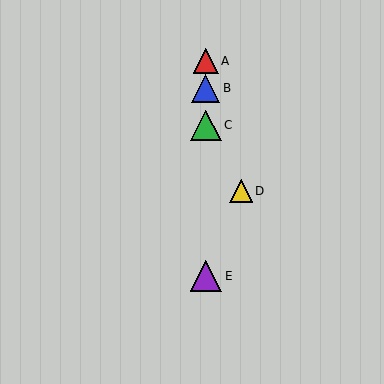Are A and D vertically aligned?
No, A is at x≈206 and D is at x≈241.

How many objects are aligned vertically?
4 objects (A, B, C, E) are aligned vertically.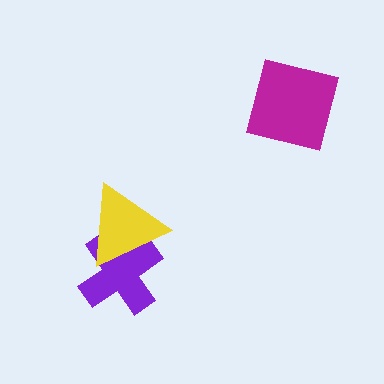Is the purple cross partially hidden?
Yes, it is partially covered by another shape.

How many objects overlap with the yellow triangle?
1 object overlaps with the yellow triangle.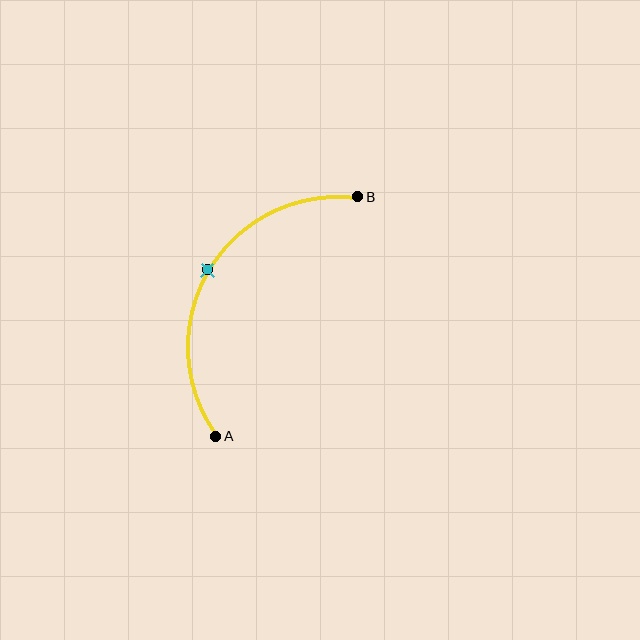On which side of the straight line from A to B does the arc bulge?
The arc bulges to the left of the straight line connecting A and B.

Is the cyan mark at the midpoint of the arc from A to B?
Yes. The cyan mark lies on the arc at equal arc-length from both A and B — it is the arc midpoint.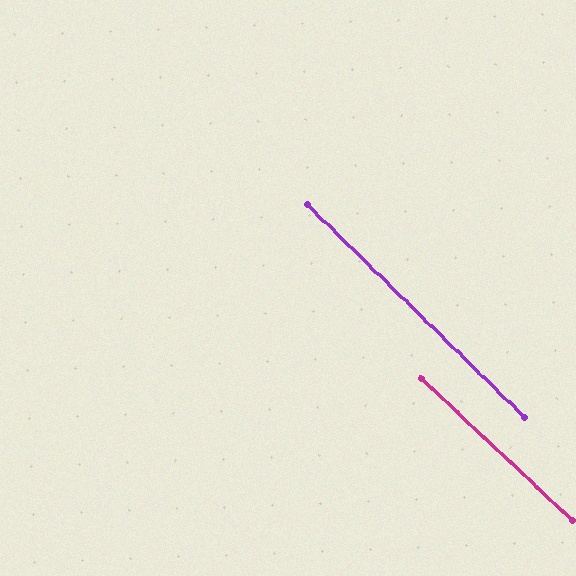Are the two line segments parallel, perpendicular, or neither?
Parallel — their directions differ by only 1.4°.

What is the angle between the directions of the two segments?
Approximately 1 degree.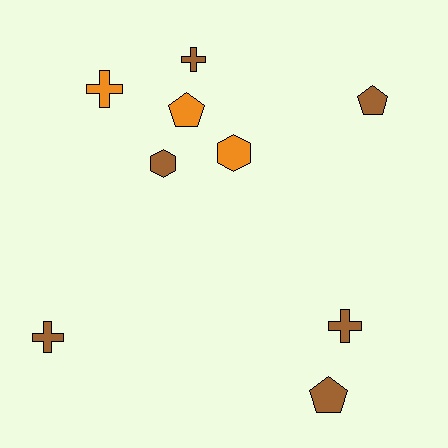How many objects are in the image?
There are 9 objects.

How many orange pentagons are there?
There is 1 orange pentagon.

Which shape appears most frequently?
Cross, with 4 objects.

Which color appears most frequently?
Brown, with 6 objects.